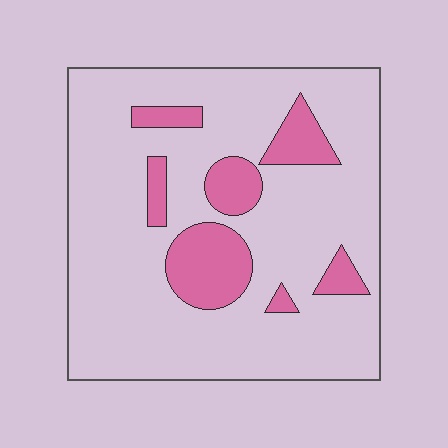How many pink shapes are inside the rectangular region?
7.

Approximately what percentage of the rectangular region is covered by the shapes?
Approximately 15%.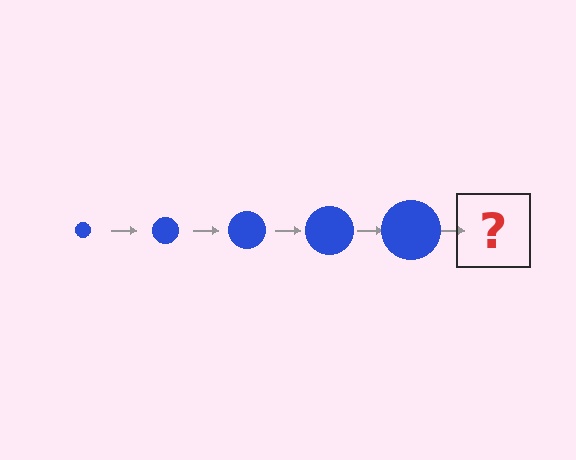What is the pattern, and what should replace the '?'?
The pattern is that the circle gets progressively larger each step. The '?' should be a blue circle, larger than the previous one.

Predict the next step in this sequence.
The next step is a blue circle, larger than the previous one.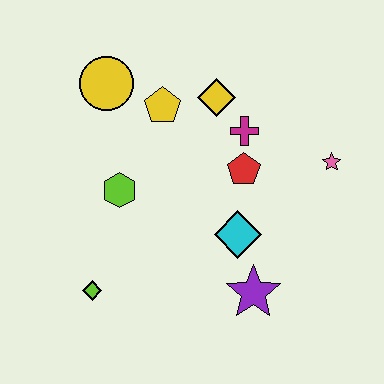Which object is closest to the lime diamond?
The lime hexagon is closest to the lime diamond.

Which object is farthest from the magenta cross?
The lime diamond is farthest from the magenta cross.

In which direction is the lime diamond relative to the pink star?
The lime diamond is to the left of the pink star.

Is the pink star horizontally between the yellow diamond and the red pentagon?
No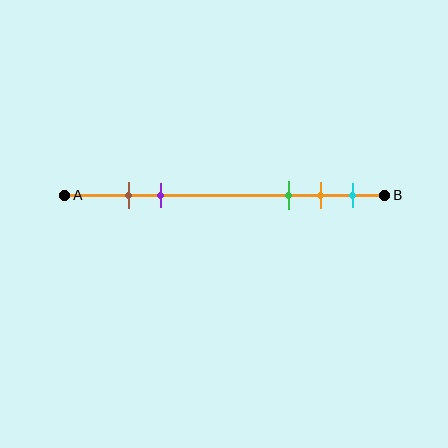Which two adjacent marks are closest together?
The brown and purple marks are the closest adjacent pair.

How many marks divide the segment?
There are 5 marks dividing the segment.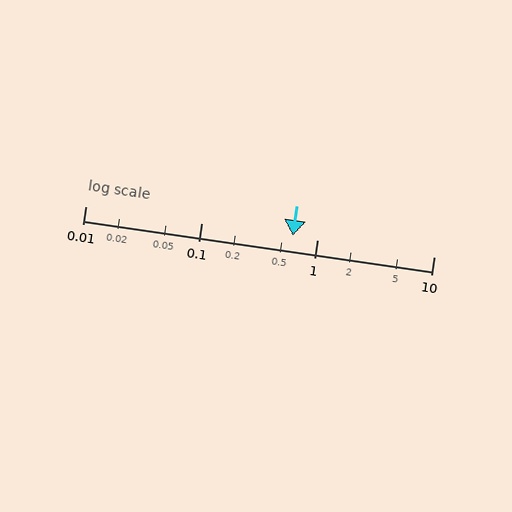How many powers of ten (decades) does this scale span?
The scale spans 3 decades, from 0.01 to 10.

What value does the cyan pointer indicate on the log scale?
The pointer indicates approximately 0.61.